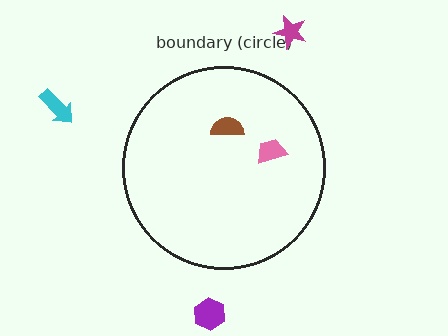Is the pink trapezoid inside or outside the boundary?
Inside.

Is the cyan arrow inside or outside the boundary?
Outside.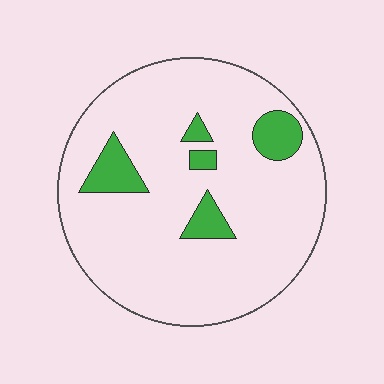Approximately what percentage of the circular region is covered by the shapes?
Approximately 10%.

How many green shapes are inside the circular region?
5.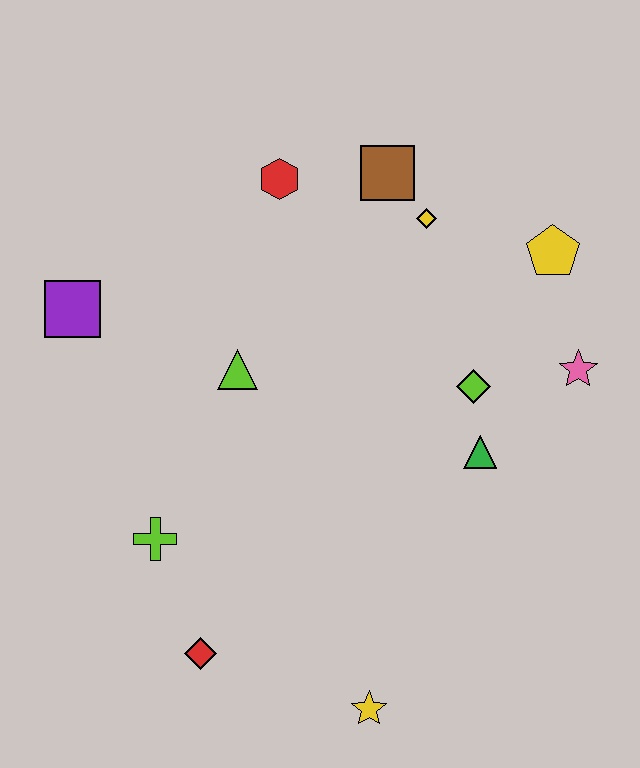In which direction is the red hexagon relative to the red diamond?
The red hexagon is above the red diamond.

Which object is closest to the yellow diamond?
The brown square is closest to the yellow diamond.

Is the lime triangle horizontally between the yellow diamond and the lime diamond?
No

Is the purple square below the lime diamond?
No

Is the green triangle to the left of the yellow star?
No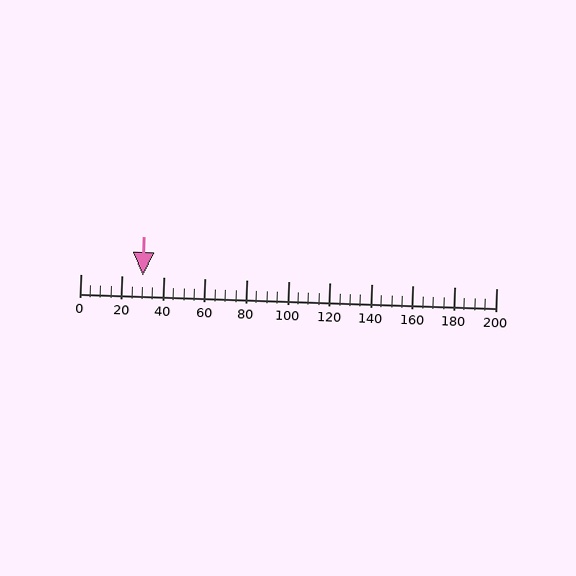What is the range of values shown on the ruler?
The ruler shows values from 0 to 200.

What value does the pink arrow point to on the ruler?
The pink arrow points to approximately 30.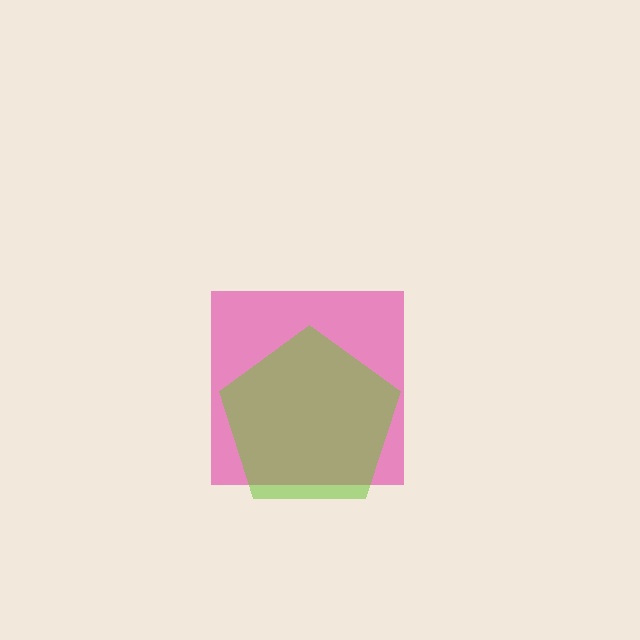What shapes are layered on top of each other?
The layered shapes are: a pink square, a lime pentagon.